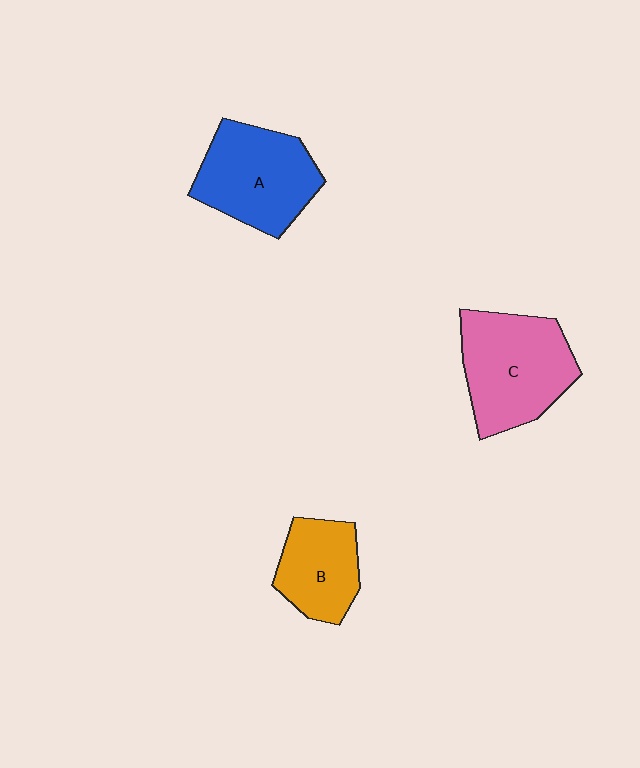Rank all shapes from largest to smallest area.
From largest to smallest: C (pink), A (blue), B (orange).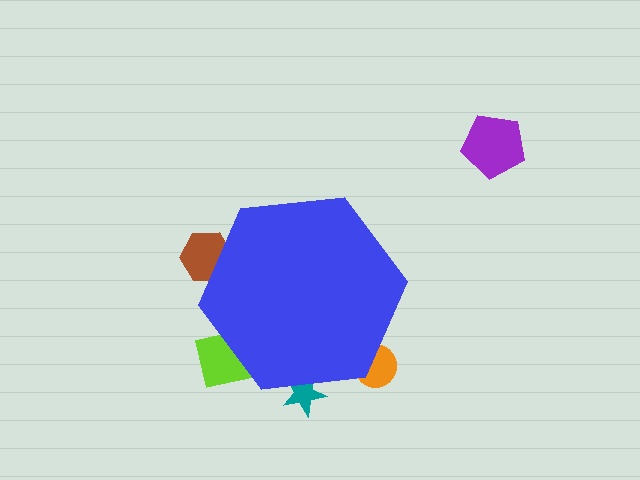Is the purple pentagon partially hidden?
No, the purple pentagon is fully visible.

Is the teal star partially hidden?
Yes, the teal star is partially hidden behind the blue hexagon.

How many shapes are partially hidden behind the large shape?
4 shapes are partially hidden.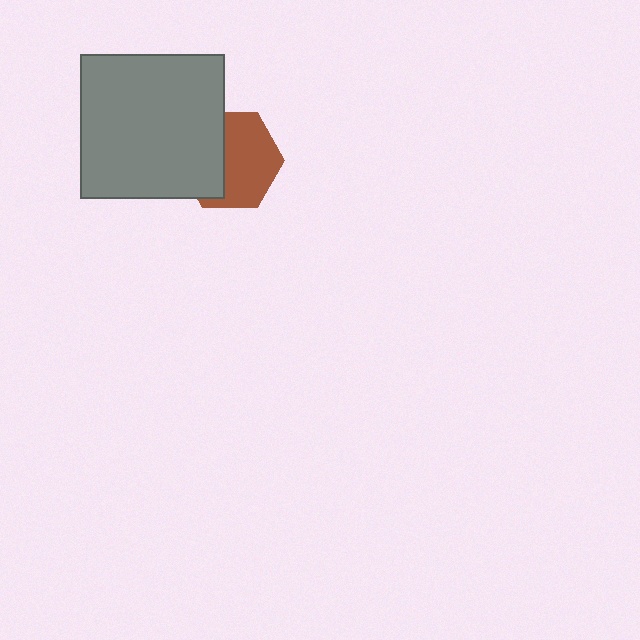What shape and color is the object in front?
The object in front is a gray square.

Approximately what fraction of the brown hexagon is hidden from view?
Roughly 42% of the brown hexagon is hidden behind the gray square.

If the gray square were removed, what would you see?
You would see the complete brown hexagon.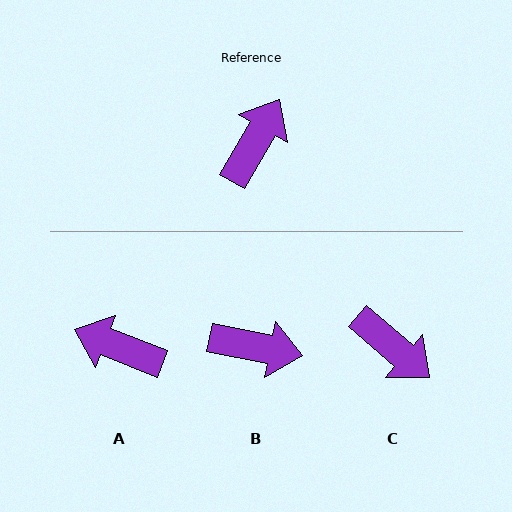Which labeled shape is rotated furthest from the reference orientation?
C, about 100 degrees away.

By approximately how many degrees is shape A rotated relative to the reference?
Approximately 99 degrees counter-clockwise.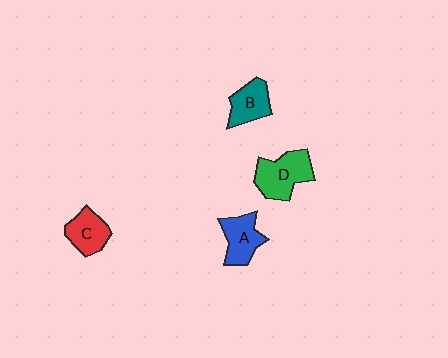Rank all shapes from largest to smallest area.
From largest to smallest: D (green), A (blue), B (teal), C (red).